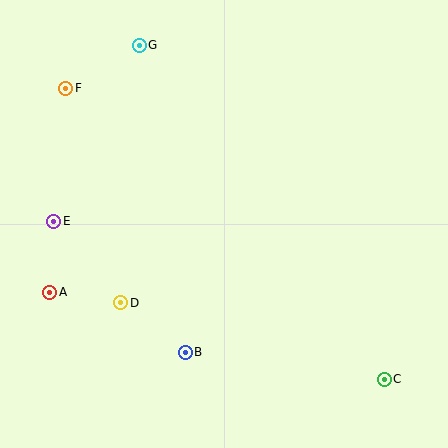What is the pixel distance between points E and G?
The distance between E and G is 195 pixels.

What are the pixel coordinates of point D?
Point D is at (121, 303).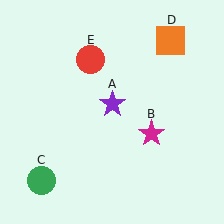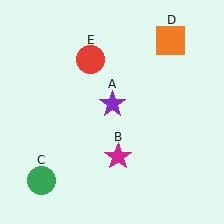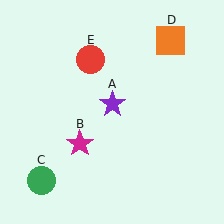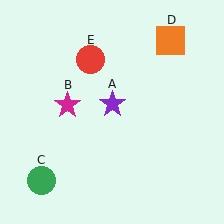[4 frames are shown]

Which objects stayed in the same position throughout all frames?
Purple star (object A) and green circle (object C) and orange square (object D) and red circle (object E) remained stationary.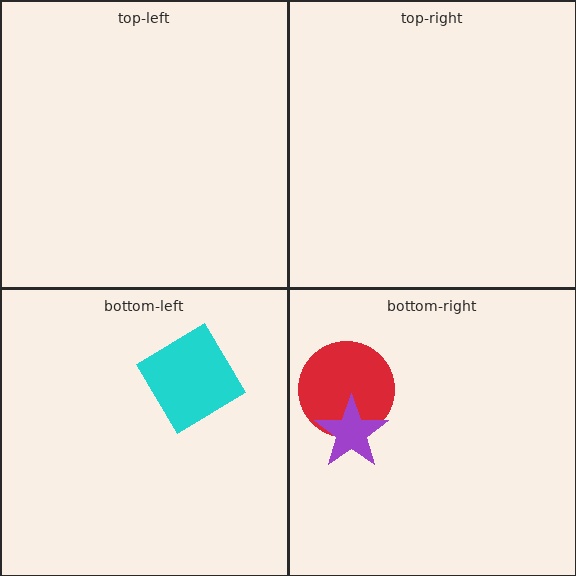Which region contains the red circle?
The bottom-right region.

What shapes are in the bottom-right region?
The red circle, the purple star.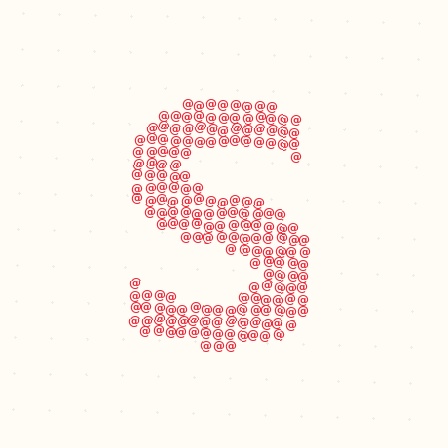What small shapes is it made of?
It is made of small at signs.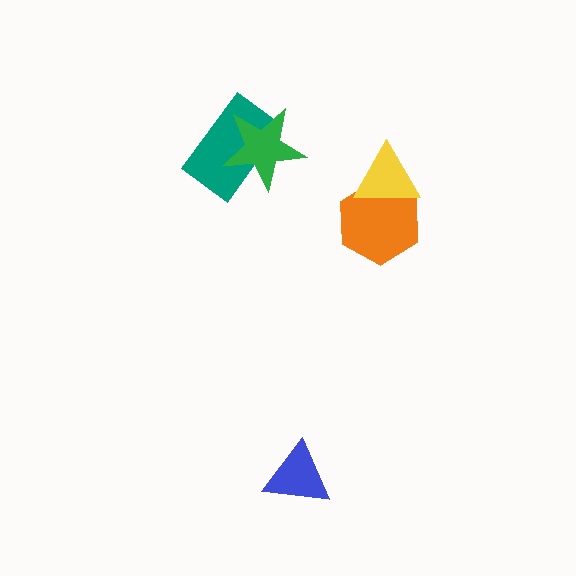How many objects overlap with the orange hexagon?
1 object overlaps with the orange hexagon.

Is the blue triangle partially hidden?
No, no other shape covers it.